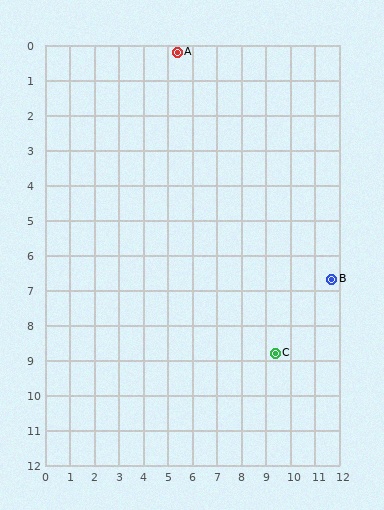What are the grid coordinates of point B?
Point B is at approximately (11.7, 6.7).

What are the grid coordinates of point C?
Point C is at approximately (9.4, 8.8).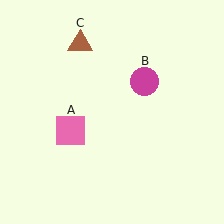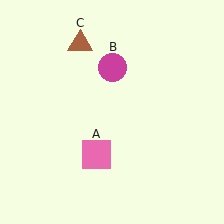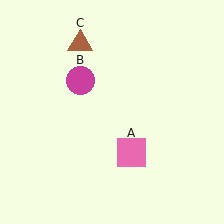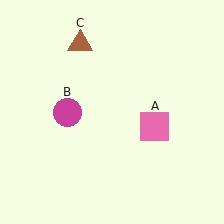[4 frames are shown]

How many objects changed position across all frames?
2 objects changed position: pink square (object A), magenta circle (object B).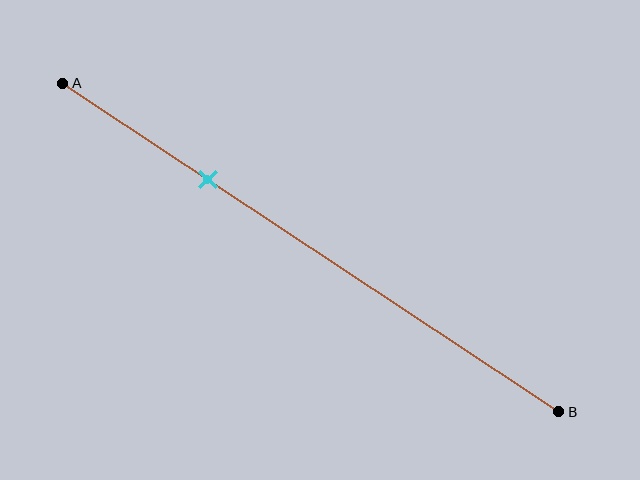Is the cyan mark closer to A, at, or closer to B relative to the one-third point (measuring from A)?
The cyan mark is closer to point A than the one-third point of segment AB.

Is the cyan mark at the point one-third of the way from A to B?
No, the mark is at about 30% from A, not at the 33% one-third point.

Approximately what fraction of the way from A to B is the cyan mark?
The cyan mark is approximately 30% of the way from A to B.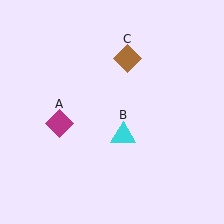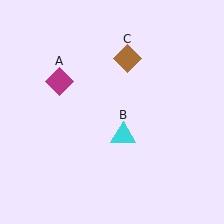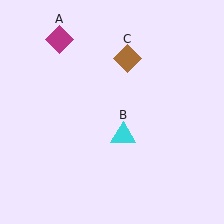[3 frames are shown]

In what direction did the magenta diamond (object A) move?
The magenta diamond (object A) moved up.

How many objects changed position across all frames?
1 object changed position: magenta diamond (object A).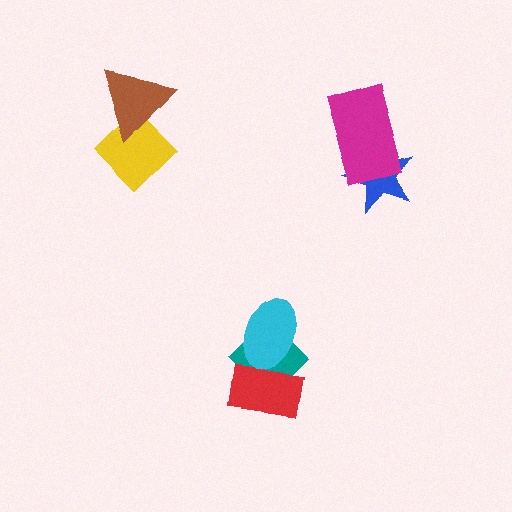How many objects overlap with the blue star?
1 object overlaps with the blue star.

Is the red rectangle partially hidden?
Yes, it is partially covered by another shape.